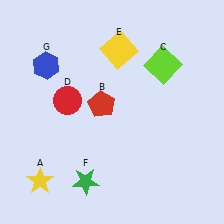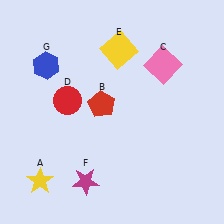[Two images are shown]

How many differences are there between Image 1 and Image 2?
There are 2 differences between the two images.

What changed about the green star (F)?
In Image 1, F is green. In Image 2, it changed to magenta.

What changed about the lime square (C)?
In Image 1, C is lime. In Image 2, it changed to pink.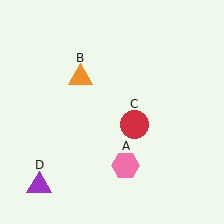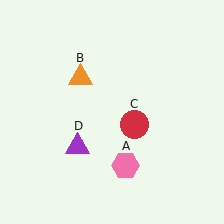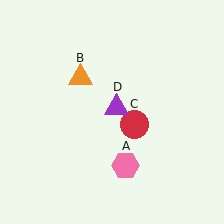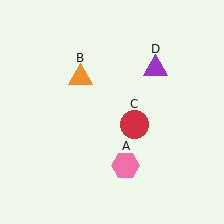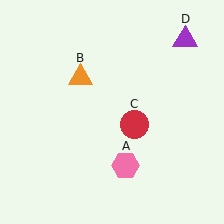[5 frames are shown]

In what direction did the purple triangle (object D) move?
The purple triangle (object D) moved up and to the right.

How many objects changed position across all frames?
1 object changed position: purple triangle (object D).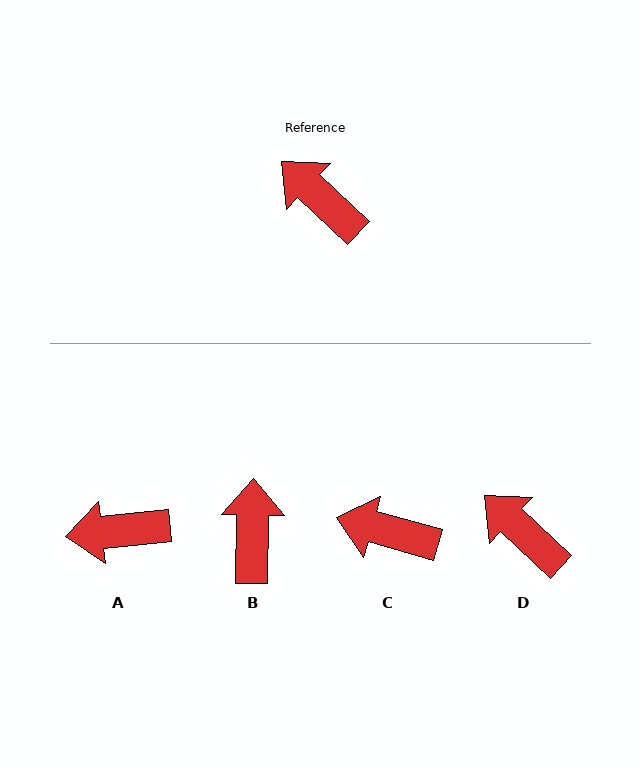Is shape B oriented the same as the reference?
No, it is off by about 48 degrees.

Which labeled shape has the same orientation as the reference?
D.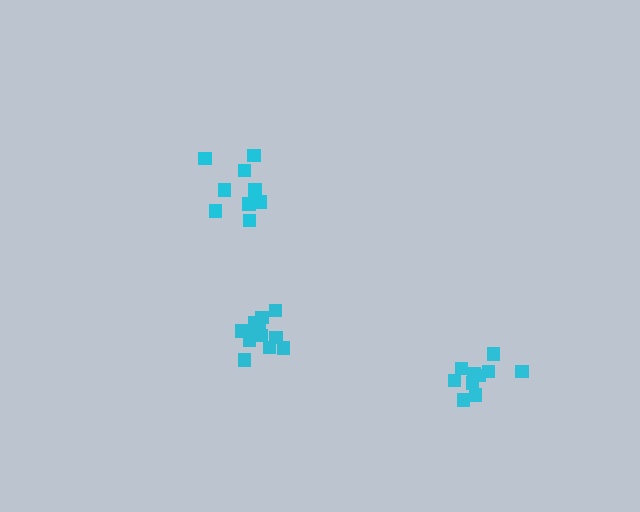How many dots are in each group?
Group 1: 13 dots, Group 2: 10 dots, Group 3: 9 dots (32 total).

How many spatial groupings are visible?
There are 3 spatial groupings.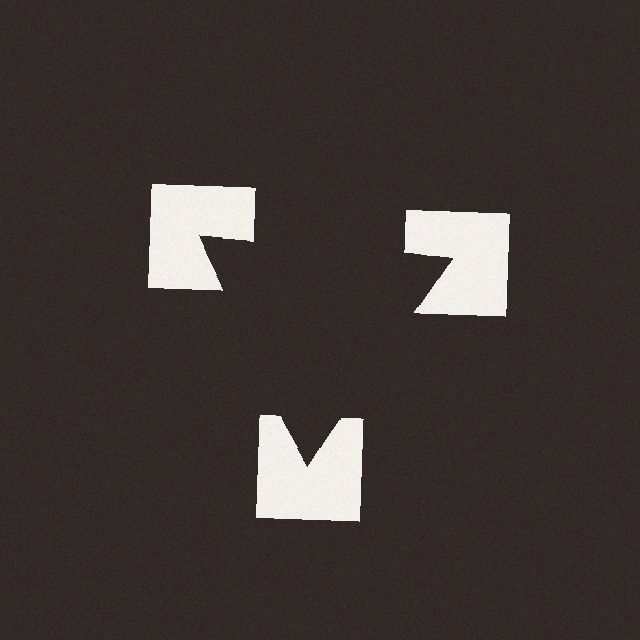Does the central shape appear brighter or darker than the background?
It typically appears slightly darker than the background, even though no actual brightness change is drawn.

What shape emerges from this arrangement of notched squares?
An illusory triangle — its edges are inferred from the aligned wedge cuts in the notched squares, not physically drawn.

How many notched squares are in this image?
There are 3 — one at each vertex of the illusory triangle.